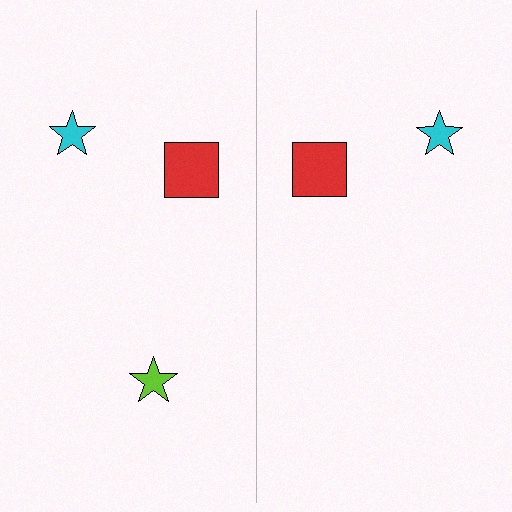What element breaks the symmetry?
A lime star is missing from the right side.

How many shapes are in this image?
There are 5 shapes in this image.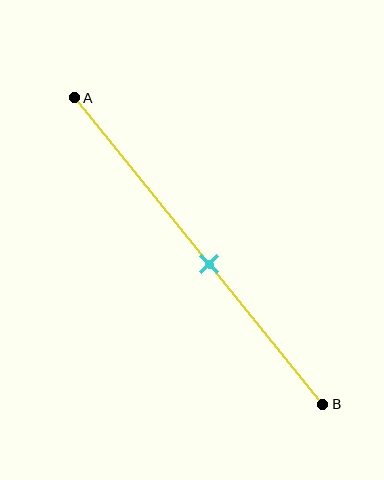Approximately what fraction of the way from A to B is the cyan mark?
The cyan mark is approximately 55% of the way from A to B.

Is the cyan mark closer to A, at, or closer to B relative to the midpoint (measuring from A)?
The cyan mark is closer to point B than the midpoint of segment AB.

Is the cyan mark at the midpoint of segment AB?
No, the mark is at about 55% from A, not at the 50% midpoint.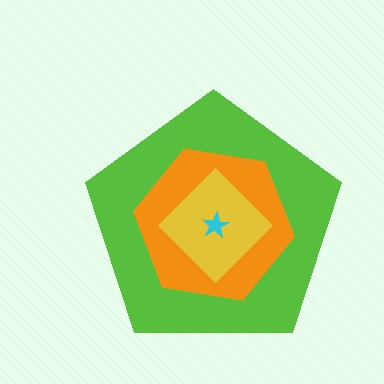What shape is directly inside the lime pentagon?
The orange hexagon.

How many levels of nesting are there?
4.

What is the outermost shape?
The lime pentagon.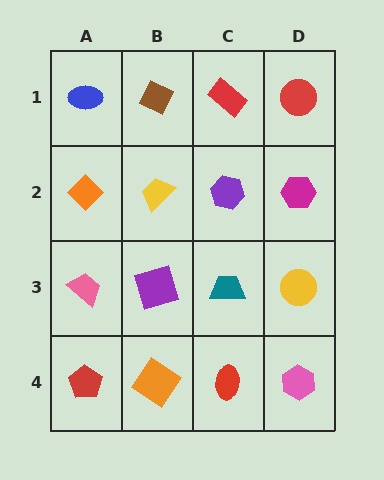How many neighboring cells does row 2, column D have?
3.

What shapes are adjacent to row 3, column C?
A purple hexagon (row 2, column C), a red ellipse (row 4, column C), a purple square (row 3, column B), a yellow circle (row 3, column D).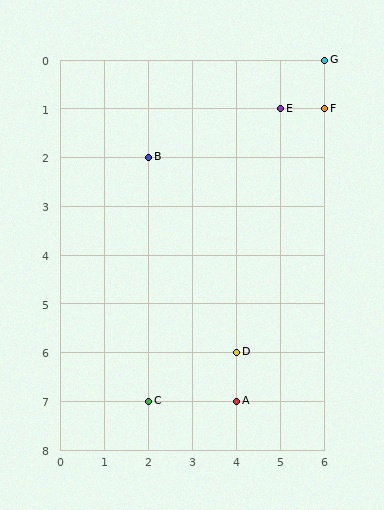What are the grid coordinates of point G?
Point G is at grid coordinates (6, 0).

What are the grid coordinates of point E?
Point E is at grid coordinates (5, 1).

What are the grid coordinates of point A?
Point A is at grid coordinates (4, 7).